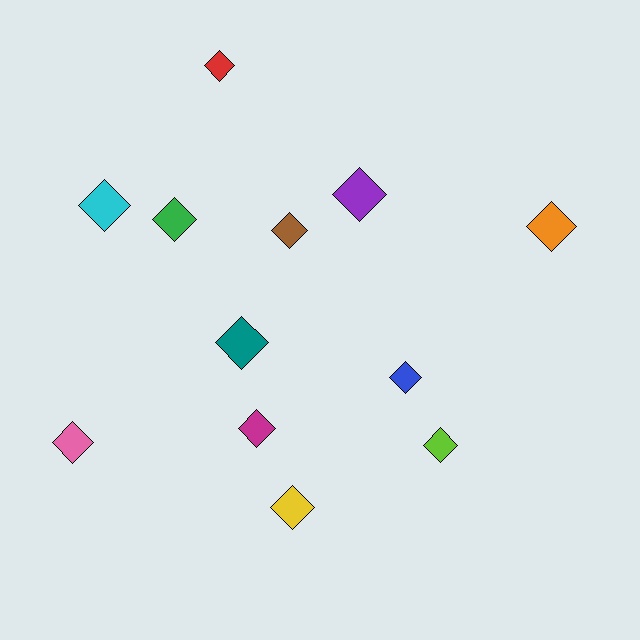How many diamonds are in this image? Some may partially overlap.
There are 12 diamonds.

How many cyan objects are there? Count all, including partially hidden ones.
There is 1 cyan object.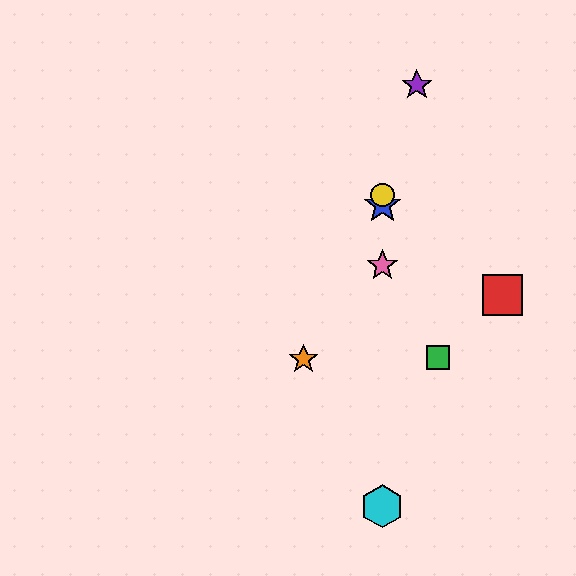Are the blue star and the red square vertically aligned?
No, the blue star is at x≈382 and the red square is at x≈502.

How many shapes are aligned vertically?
4 shapes (the blue star, the yellow circle, the cyan hexagon, the pink star) are aligned vertically.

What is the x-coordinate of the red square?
The red square is at x≈502.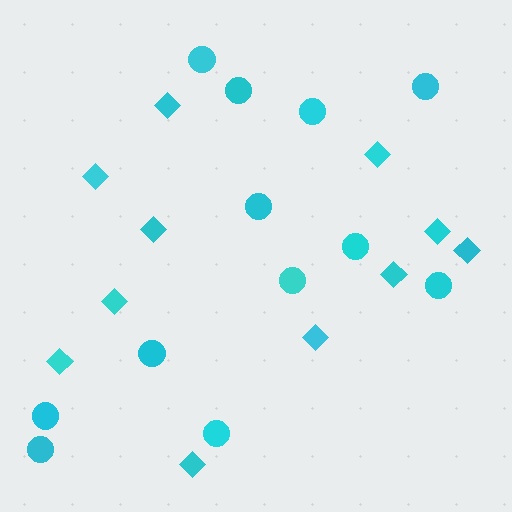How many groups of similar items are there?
There are 2 groups: one group of diamonds (11) and one group of circles (12).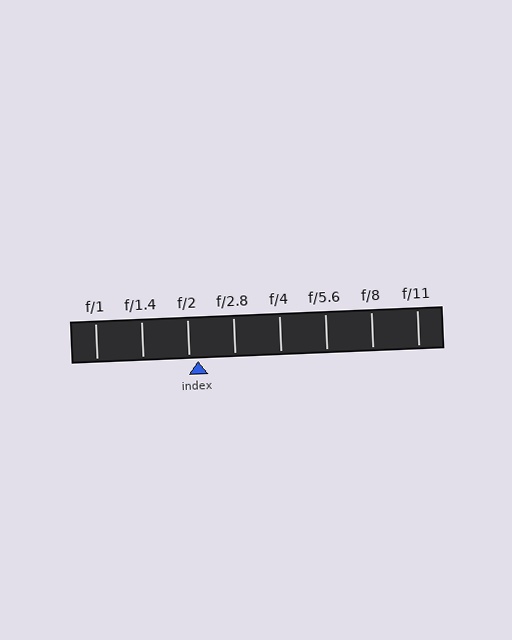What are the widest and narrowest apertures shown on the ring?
The widest aperture shown is f/1 and the narrowest is f/11.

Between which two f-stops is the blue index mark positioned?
The index mark is between f/2 and f/2.8.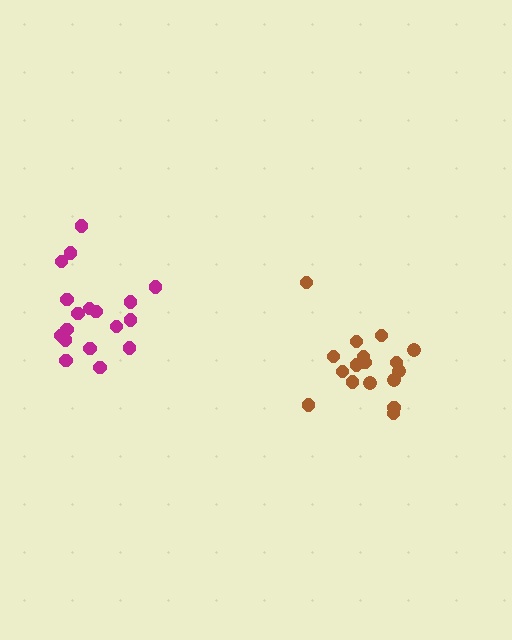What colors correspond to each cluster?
The clusters are colored: brown, magenta.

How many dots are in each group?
Group 1: 17 dots, Group 2: 18 dots (35 total).